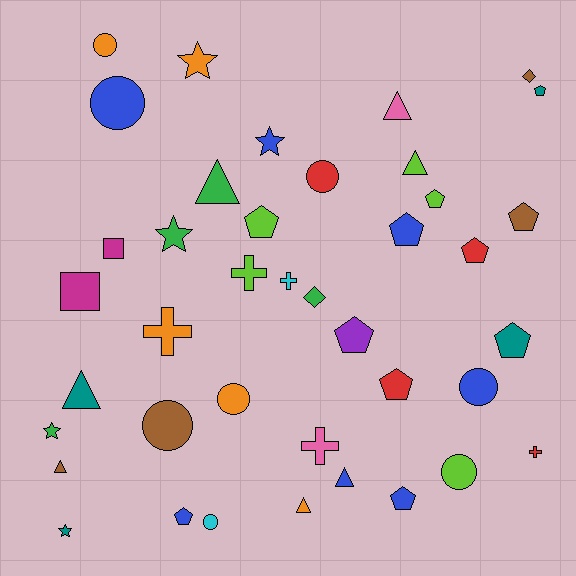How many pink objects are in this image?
There are 2 pink objects.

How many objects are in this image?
There are 40 objects.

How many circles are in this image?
There are 8 circles.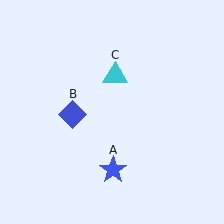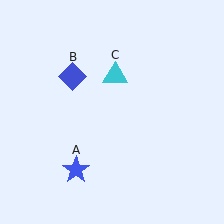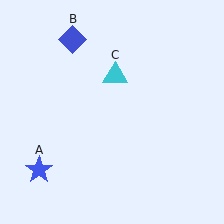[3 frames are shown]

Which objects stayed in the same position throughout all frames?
Cyan triangle (object C) remained stationary.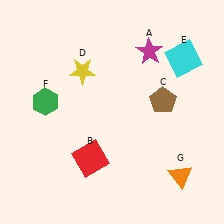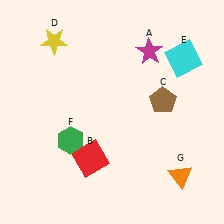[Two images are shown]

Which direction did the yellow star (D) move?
The yellow star (D) moved up.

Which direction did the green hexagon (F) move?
The green hexagon (F) moved down.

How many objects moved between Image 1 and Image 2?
2 objects moved between the two images.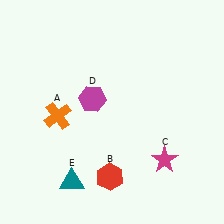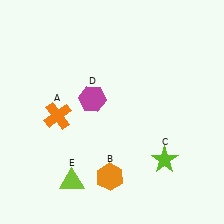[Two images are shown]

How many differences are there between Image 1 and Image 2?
There are 3 differences between the two images.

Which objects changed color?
B changed from red to orange. C changed from magenta to lime. E changed from teal to lime.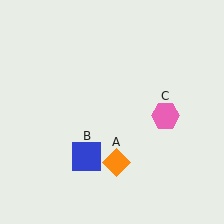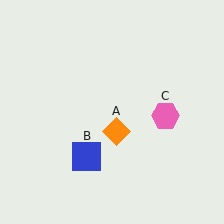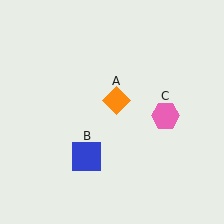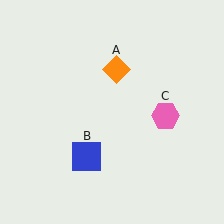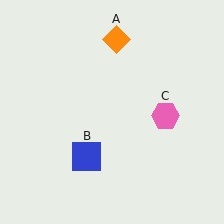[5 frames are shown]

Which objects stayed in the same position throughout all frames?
Blue square (object B) and pink hexagon (object C) remained stationary.